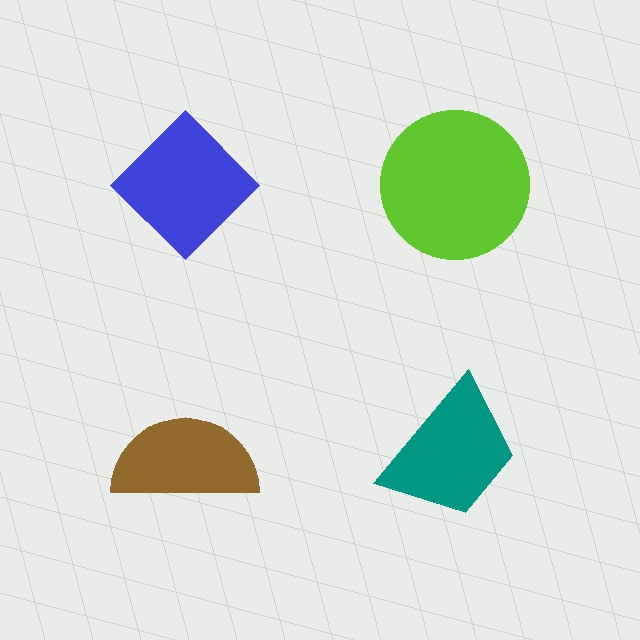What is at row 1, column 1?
A blue diamond.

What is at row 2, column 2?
A teal trapezoid.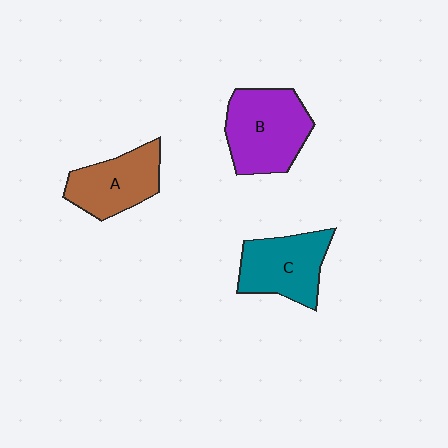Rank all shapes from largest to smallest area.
From largest to smallest: B (purple), C (teal), A (brown).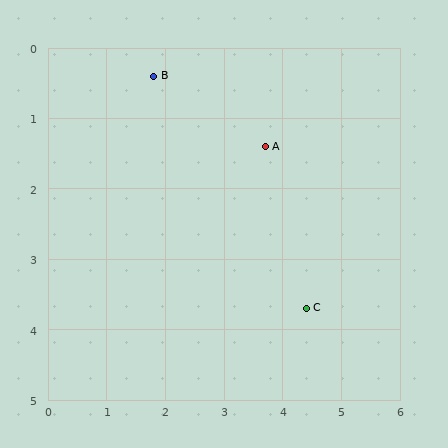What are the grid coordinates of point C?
Point C is at approximately (4.4, 3.7).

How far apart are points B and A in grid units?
Points B and A are about 2.1 grid units apart.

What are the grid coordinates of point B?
Point B is at approximately (1.8, 0.4).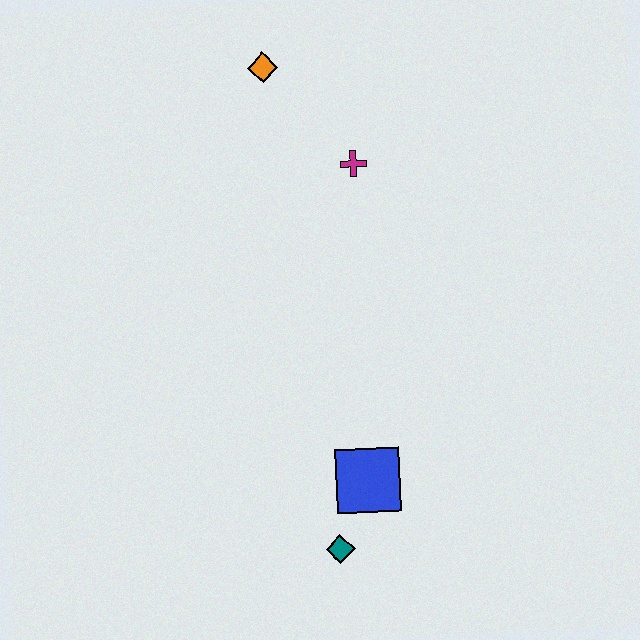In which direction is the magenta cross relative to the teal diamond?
The magenta cross is above the teal diamond.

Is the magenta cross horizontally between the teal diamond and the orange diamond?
No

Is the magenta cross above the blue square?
Yes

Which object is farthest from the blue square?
The orange diamond is farthest from the blue square.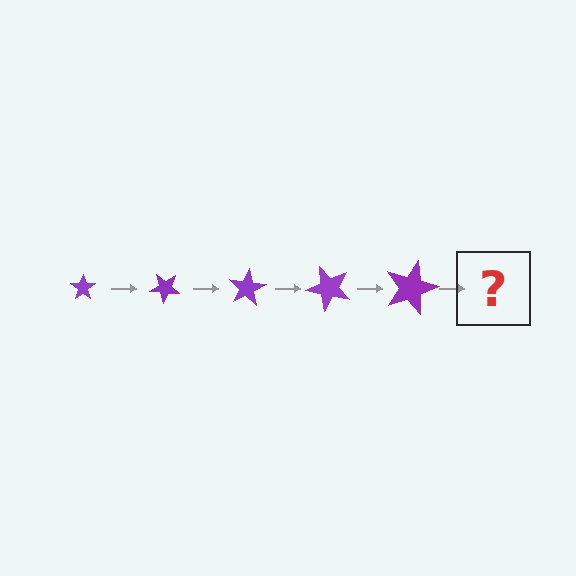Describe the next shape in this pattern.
It should be a star, larger than the previous one and rotated 200 degrees from the start.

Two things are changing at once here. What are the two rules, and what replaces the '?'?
The two rules are that the star grows larger each step and it rotates 40 degrees each step. The '?' should be a star, larger than the previous one and rotated 200 degrees from the start.